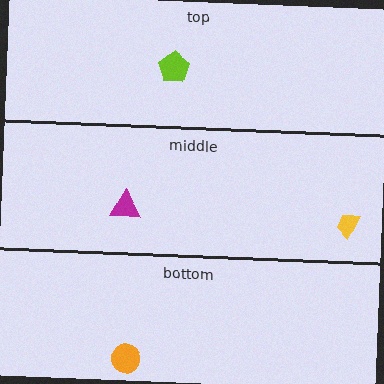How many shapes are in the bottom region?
1.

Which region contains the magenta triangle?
The middle region.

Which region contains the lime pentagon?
The top region.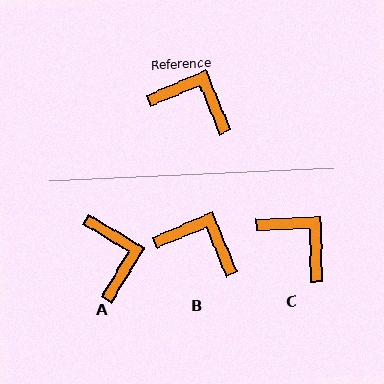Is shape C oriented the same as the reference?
No, it is off by about 21 degrees.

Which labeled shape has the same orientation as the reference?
B.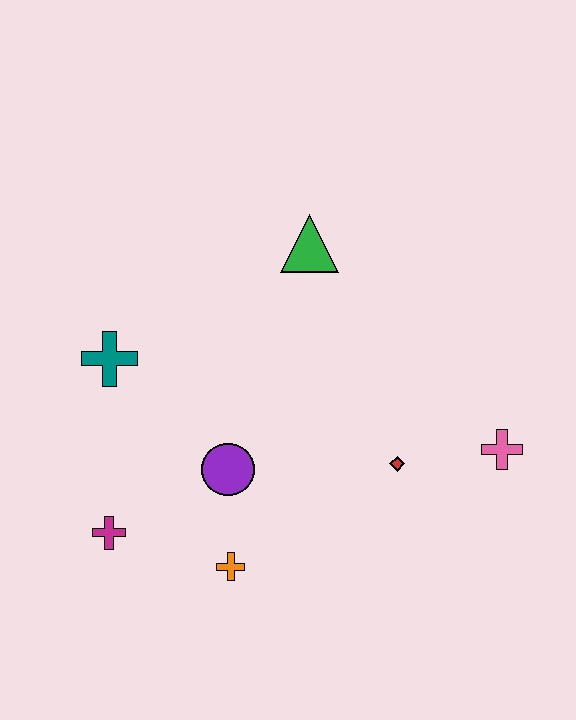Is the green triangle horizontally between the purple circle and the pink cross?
Yes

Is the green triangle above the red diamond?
Yes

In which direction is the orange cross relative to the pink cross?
The orange cross is to the left of the pink cross.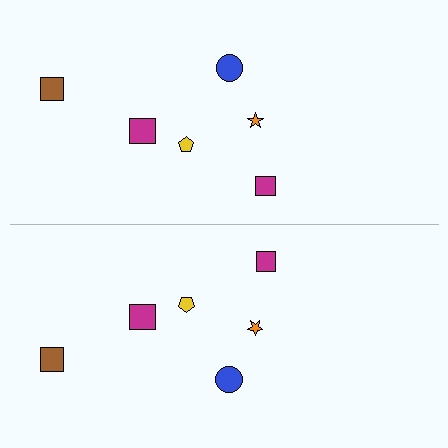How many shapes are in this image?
There are 12 shapes in this image.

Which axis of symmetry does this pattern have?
The pattern has a horizontal axis of symmetry running through the center of the image.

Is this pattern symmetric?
Yes, this pattern has bilateral (reflection) symmetry.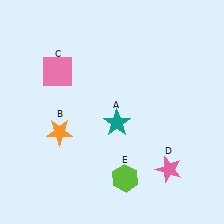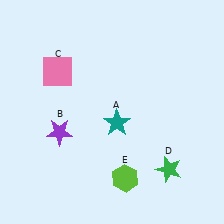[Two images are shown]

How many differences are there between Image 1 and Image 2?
There are 2 differences between the two images.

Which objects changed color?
B changed from orange to purple. D changed from pink to green.